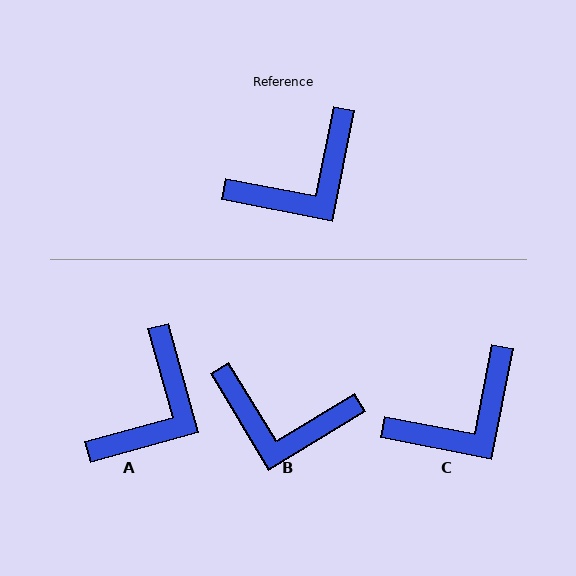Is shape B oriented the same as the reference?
No, it is off by about 48 degrees.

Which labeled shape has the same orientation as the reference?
C.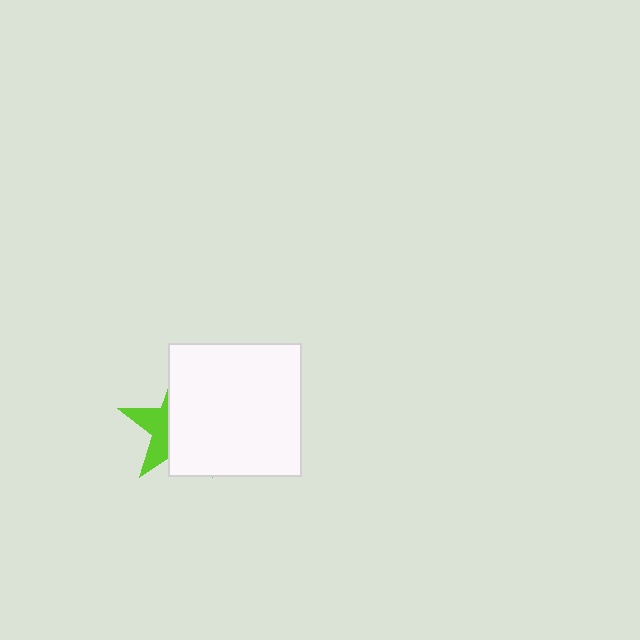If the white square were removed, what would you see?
You would see the complete lime star.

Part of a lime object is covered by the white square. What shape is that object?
It is a star.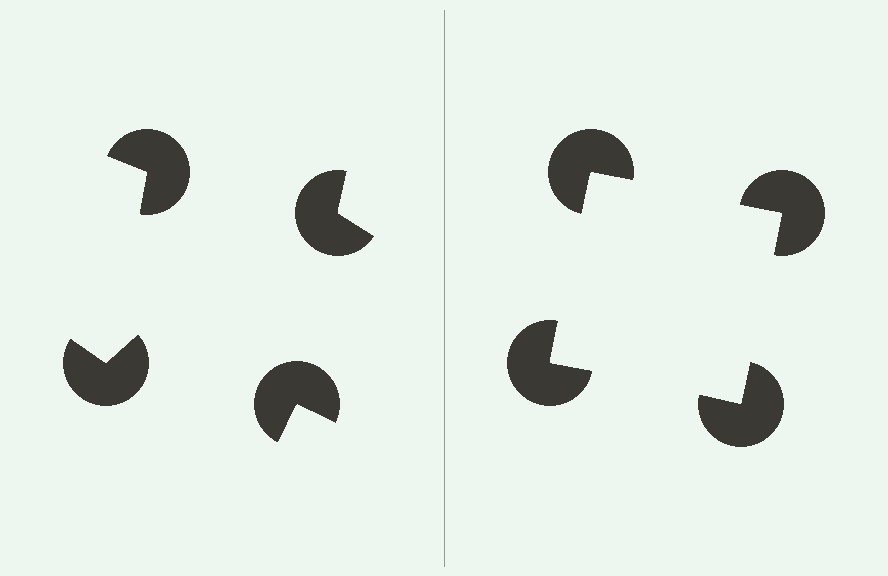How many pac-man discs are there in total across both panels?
8 — 4 on each side.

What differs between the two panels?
The pac-man discs are positioned identically on both sides; only the wedge orientations differ. On the right they align to a square; on the left they are misaligned.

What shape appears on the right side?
An illusory square.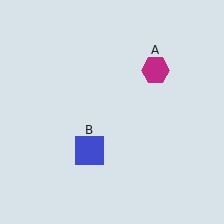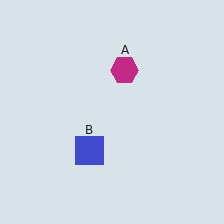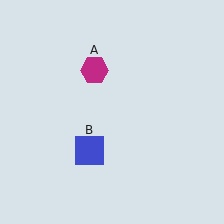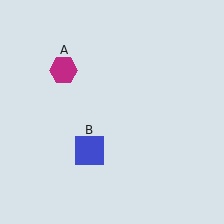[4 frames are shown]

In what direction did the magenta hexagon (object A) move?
The magenta hexagon (object A) moved left.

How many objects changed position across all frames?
1 object changed position: magenta hexagon (object A).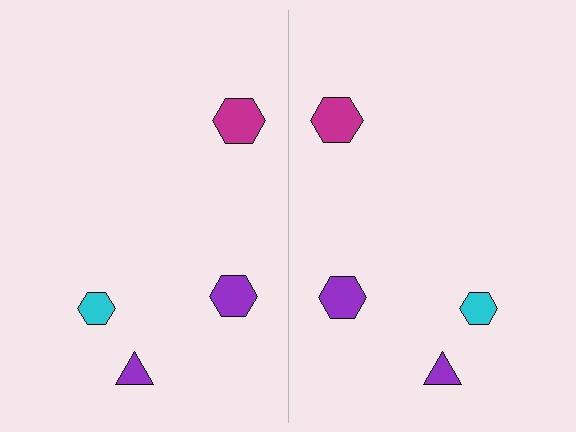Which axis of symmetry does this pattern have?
The pattern has a vertical axis of symmetry running through the center of the image.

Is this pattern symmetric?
Yes, this pattern has bilateral (reflection) symmetry.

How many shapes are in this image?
There are 8 shapes in this image.